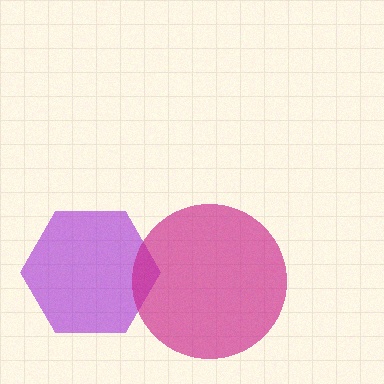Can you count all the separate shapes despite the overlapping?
Yes, there are 2 separate shapes.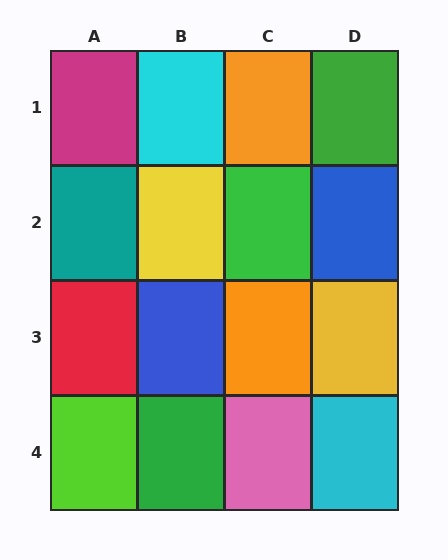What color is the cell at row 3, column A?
Red.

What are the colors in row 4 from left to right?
Lime, green, pink, cyan.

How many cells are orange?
2 cells are orange.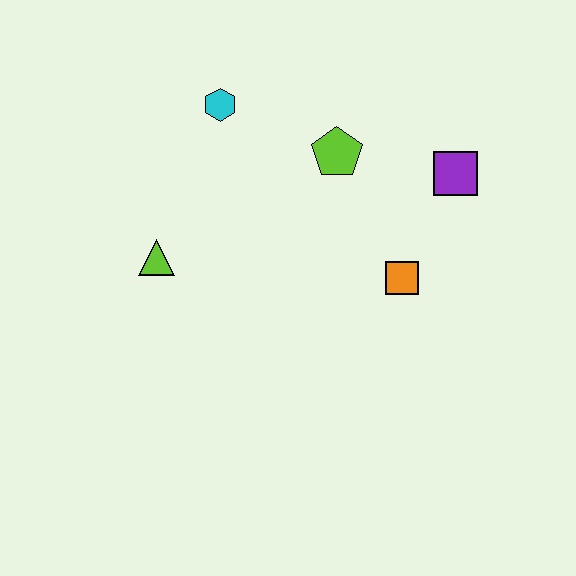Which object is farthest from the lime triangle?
The purple square is farthest from the lime triangle.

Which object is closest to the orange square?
The purple square is closest to the orange square.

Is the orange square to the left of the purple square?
Yes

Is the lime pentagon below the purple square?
No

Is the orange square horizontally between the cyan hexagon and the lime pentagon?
No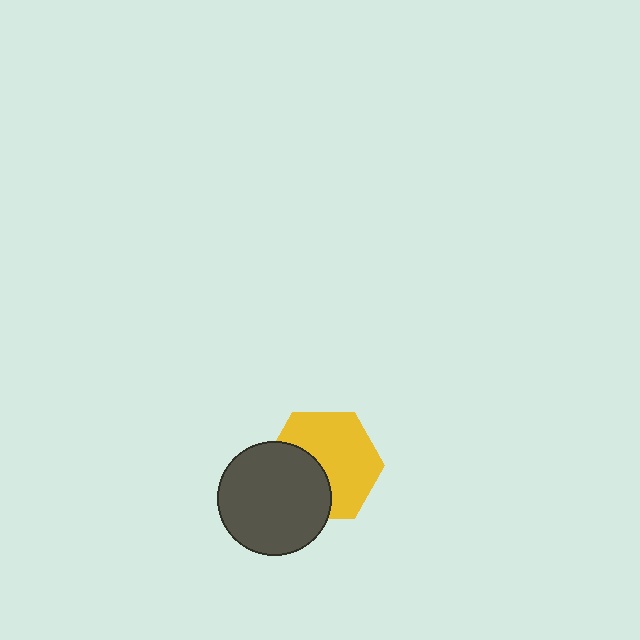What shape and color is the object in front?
The object in front is a dark gray circle.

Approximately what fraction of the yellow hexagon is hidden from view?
Roughly 38% of the yellow hexagon is hidden behind the dark gray circle.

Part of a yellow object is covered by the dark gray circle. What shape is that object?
It is a hexagon.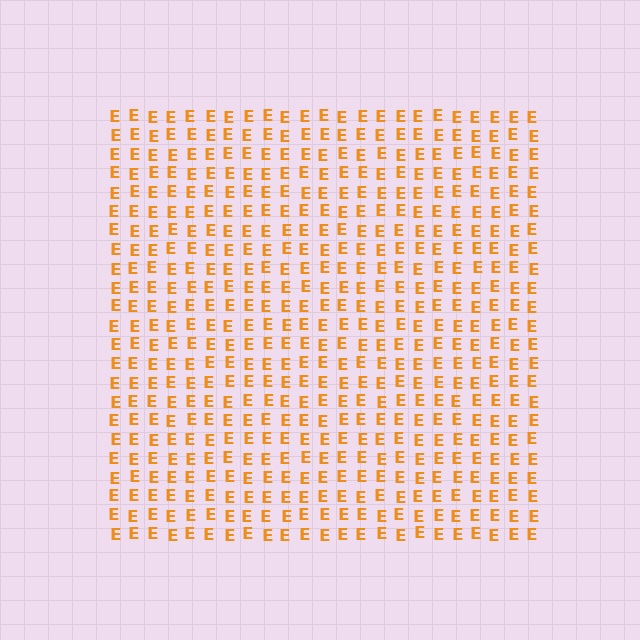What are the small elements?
The small elements are letter E's.